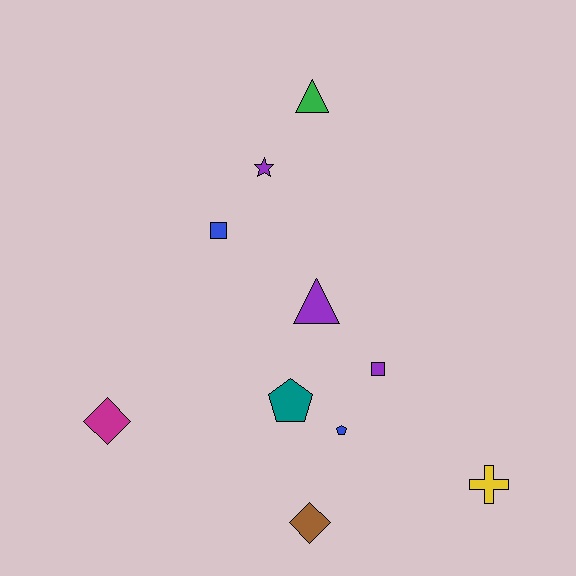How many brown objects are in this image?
There is 1 brown object.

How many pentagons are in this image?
There are 2 pentagons.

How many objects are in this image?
There are 10 objects.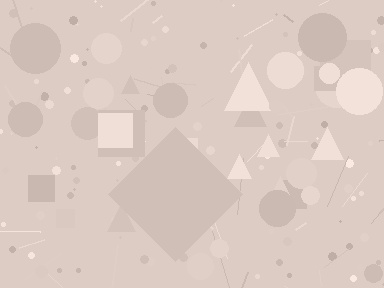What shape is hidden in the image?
A diamond is hidden in the image.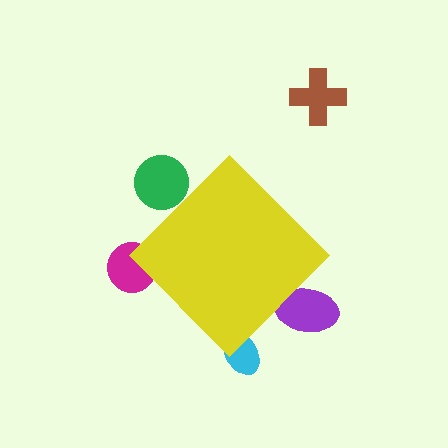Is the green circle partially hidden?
Yes, the green circle is partially hidden behind the yellow diamond.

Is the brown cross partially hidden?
No, the brown cross is fully visible.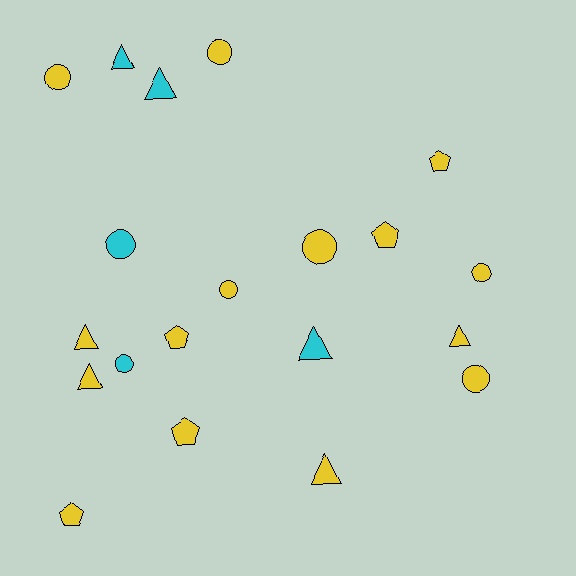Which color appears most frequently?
Yellow, with 15 objects.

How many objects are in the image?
There are 20 objects.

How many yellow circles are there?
There are 6 yellow circles.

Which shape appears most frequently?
Circle, with 8 objects.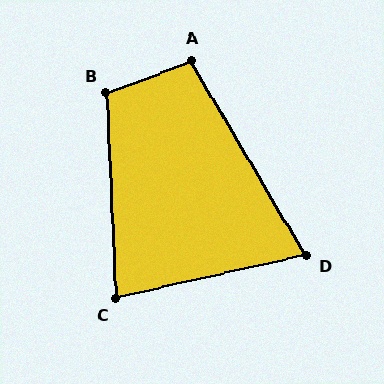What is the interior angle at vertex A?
Approximately 100 degrees (obtuse).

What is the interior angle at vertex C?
Approximately 80 degrees (acute).